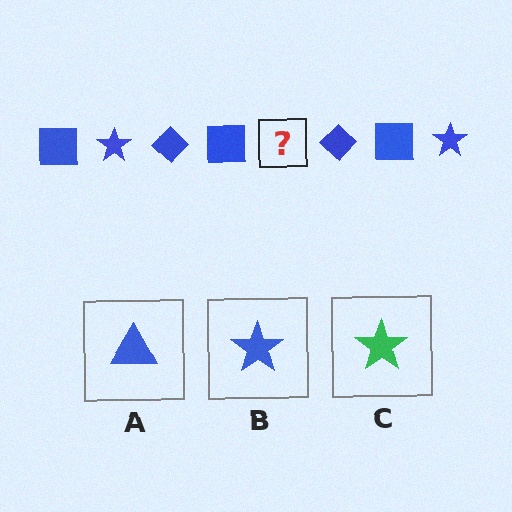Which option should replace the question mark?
Option B.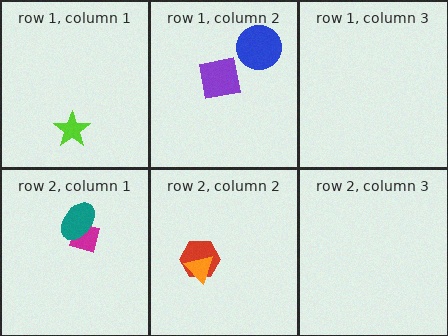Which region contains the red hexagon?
The row 2, column 2 region.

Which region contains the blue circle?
The row 1, column 2 region.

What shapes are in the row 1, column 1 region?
The lime star.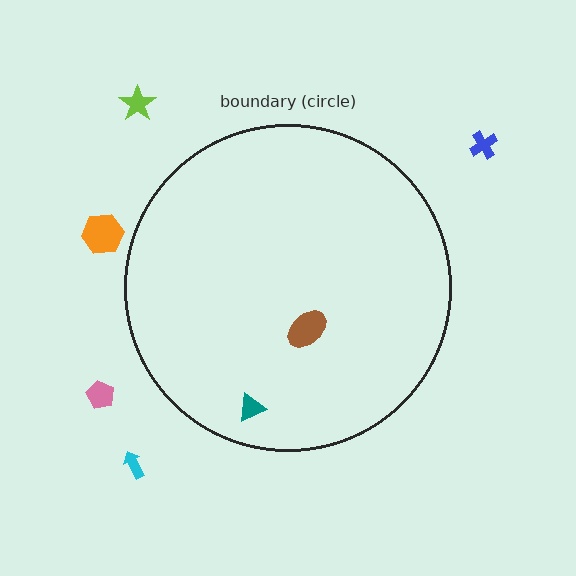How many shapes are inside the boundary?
2 inside, 5 outside.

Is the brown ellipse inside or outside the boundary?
Inside.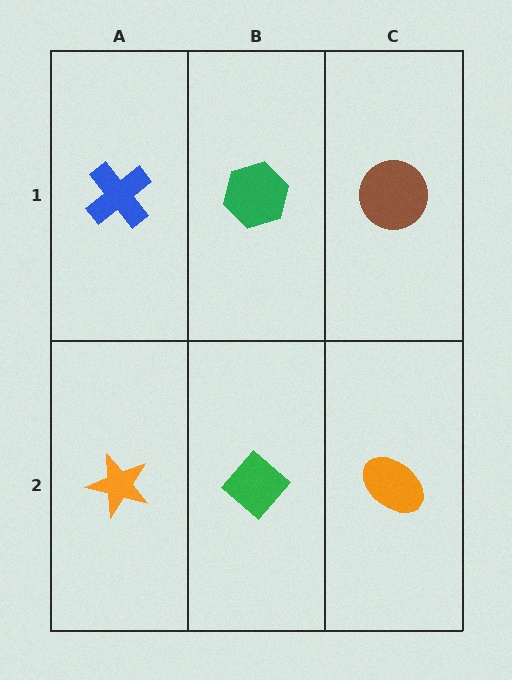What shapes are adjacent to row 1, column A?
An orange star (row 2, column A), a green hexagon (row 1, column B).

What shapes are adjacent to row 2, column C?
A brown circle (row 1, column C), a green diamond (row 2, column B).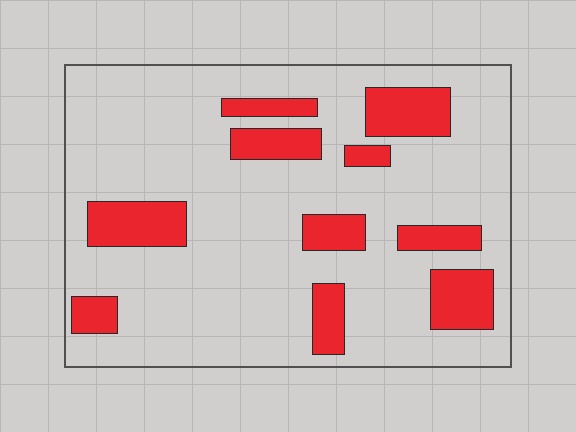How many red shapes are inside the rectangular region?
10.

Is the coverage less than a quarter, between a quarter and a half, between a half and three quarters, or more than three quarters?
Less than a quarter.